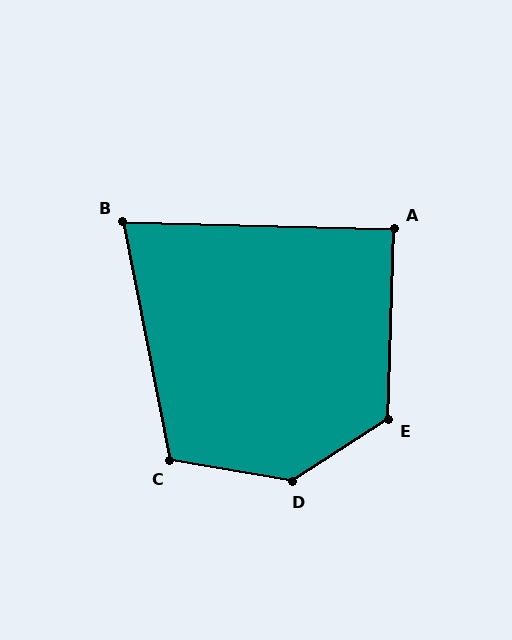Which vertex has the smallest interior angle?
B, at approximately 78 degrees.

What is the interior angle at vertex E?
Approximately 125 degrees (obtuse).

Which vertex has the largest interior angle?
D, at approximately 138 degrees.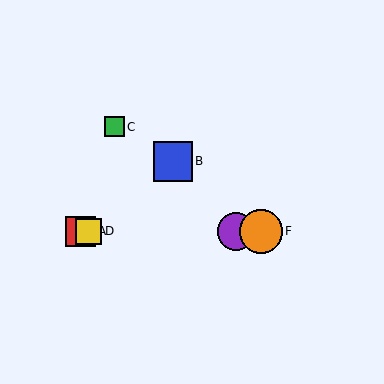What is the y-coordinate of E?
Object E is at y≈231.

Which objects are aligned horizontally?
Objects A, D, E, F are aligned horizontally.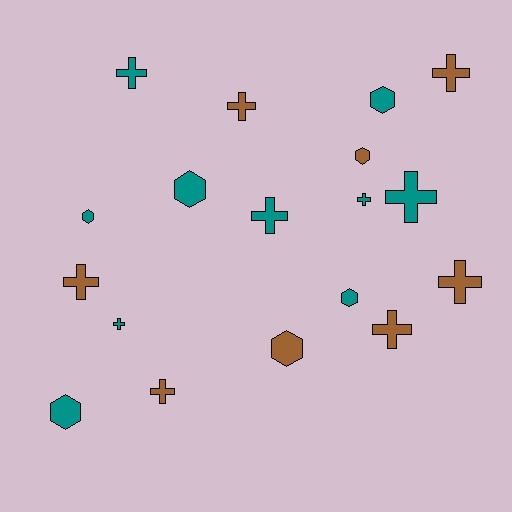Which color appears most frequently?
Teal, with 10 objects.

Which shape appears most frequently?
Cross, with 11 objects.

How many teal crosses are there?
There are 5 teal crosses.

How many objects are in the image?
There are 18 objects.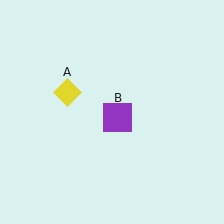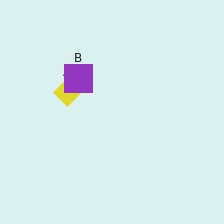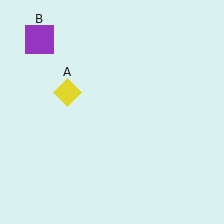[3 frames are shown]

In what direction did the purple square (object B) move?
The purple square (object B) moved up and to the left.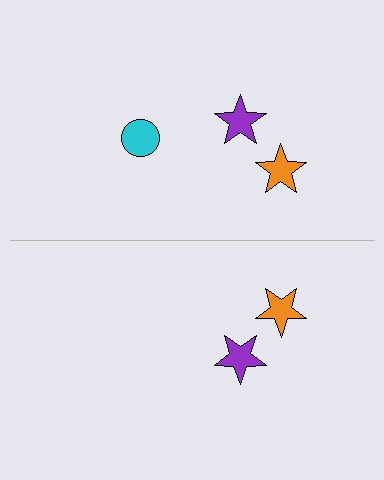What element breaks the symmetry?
A cyan circle is missing from the bottom side.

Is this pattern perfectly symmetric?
No, the pattern is not perfectly symmetric. A cyan circle is missing from the bottom side.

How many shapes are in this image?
There are 5 shapes in this image.